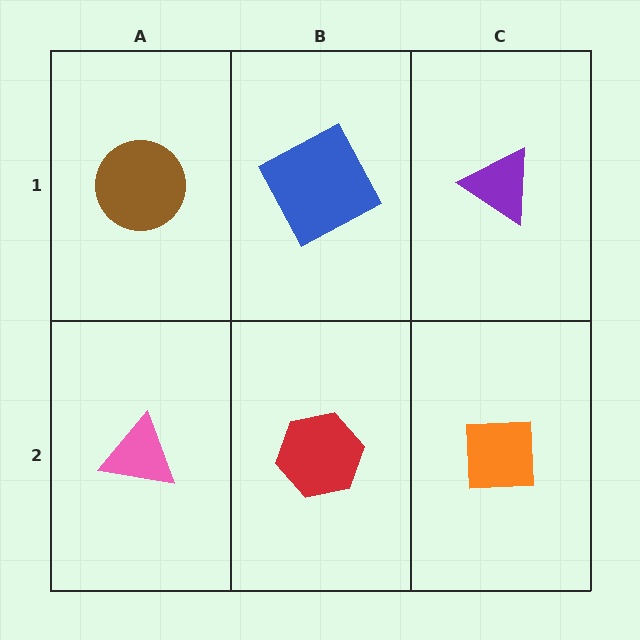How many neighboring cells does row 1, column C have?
2.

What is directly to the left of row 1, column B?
A brown circle.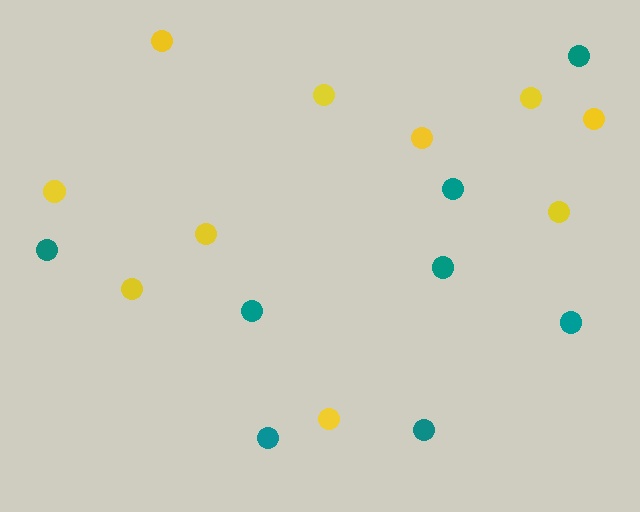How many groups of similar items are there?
There are 2 groups: one group of teal circles (8) and one group of yellow circles (10).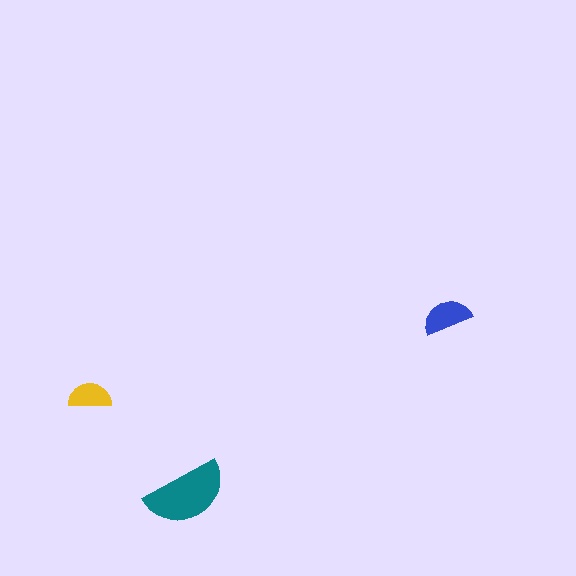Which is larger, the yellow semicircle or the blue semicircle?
The blue one.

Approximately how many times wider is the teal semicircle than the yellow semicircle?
About 2 times wider.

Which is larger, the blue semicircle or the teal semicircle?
The teal one.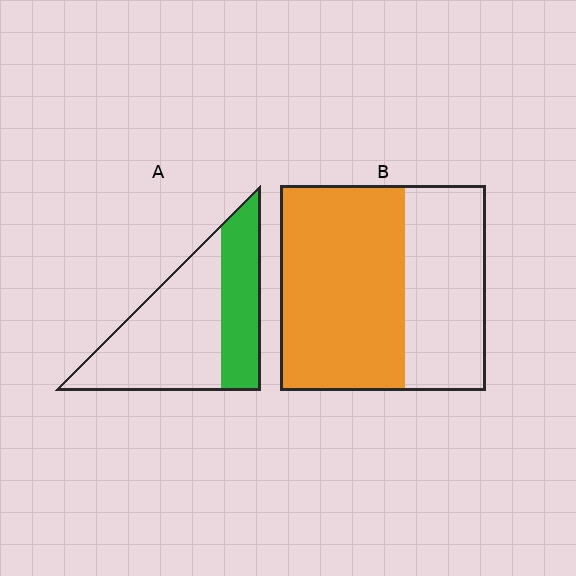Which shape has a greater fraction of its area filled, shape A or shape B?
Shape B.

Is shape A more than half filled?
No.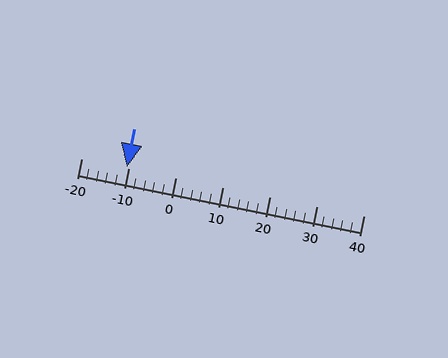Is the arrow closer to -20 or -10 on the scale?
The arrow is closer to -10.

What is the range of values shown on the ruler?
The ruler shows values from -20 to 40.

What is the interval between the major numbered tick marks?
The major tick marks are spaced 10 units apart.